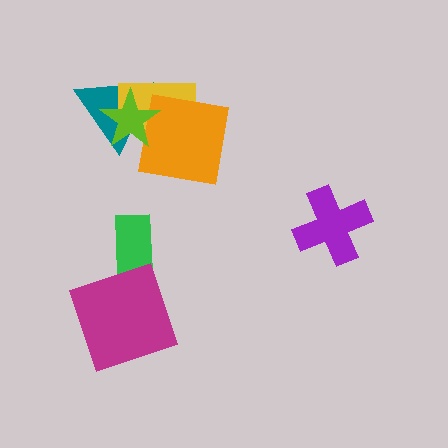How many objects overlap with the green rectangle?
0 objects overlap with the green rectangle.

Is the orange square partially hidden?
Yes, it is partially covered by another shape.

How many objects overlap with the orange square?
3 objects overlap with the orange square.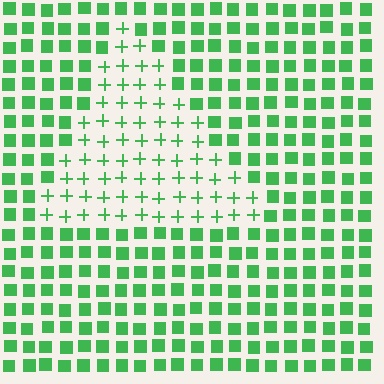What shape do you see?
I see a triangle.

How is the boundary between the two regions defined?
The boundary is defined by a change in element shape: plus signs inside vs. squares outside. All elements share the same color and spacing.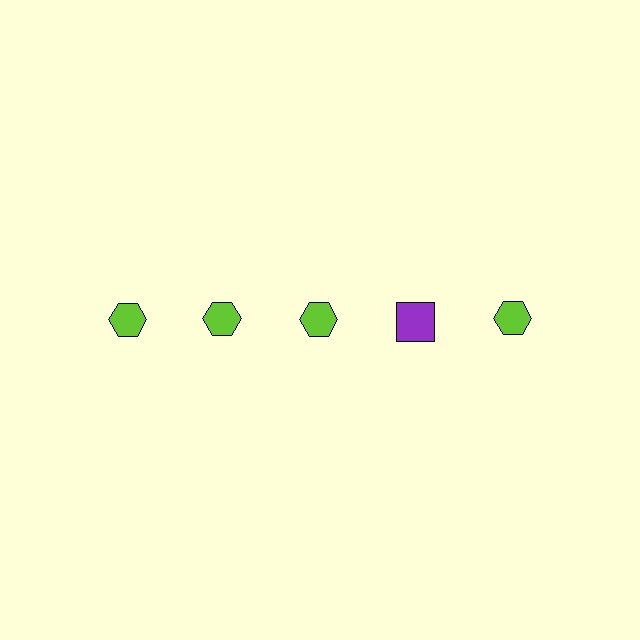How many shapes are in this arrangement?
There are 5 shapes arranged in a grid pattern.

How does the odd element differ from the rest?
It differs in both color (purple instead of lime) and shape (square instead of hexagon).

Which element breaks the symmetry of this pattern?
The purple square in the top row, second from right column breaks the symmetry. All other shapes are lime hexagons.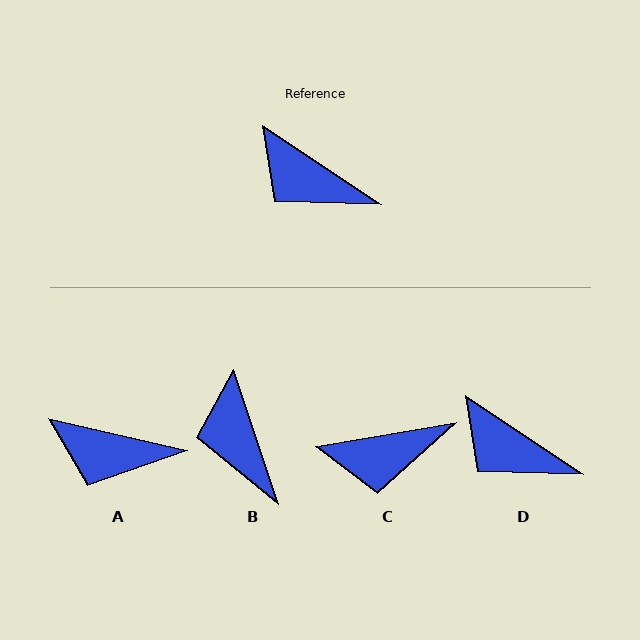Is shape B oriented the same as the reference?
No, it is off by about 37 degrees.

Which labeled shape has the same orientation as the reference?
D.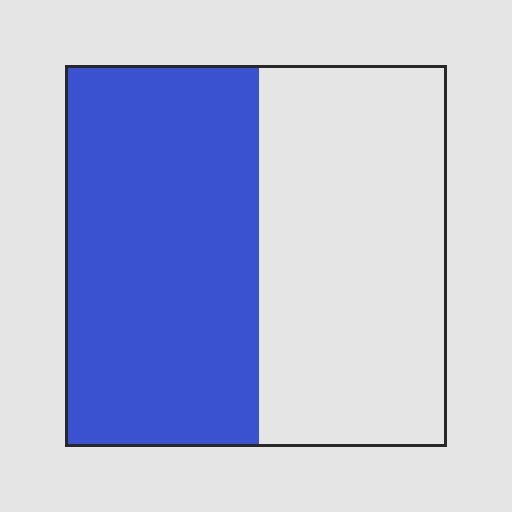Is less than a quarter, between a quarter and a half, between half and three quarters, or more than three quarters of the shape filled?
Between half and three quarters.